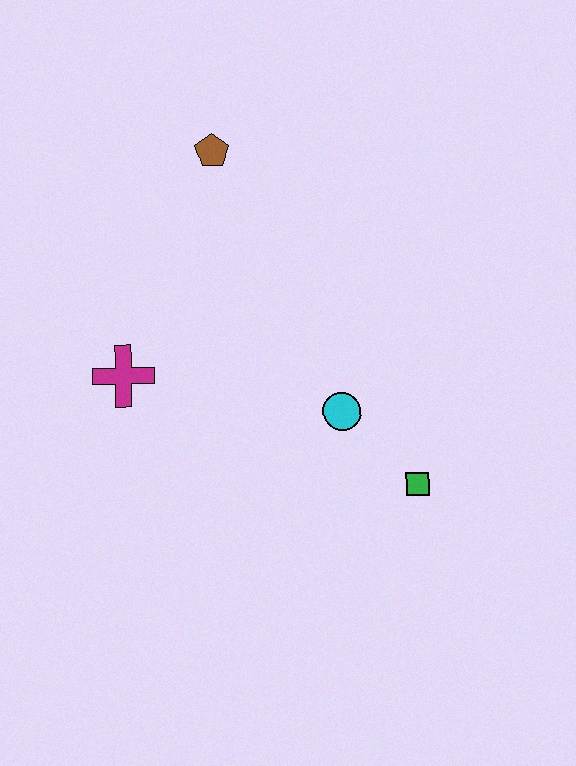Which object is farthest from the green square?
The brown pentagon is farthest from the green square.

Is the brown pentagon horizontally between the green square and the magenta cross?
Yes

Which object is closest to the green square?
The cyan circle is closest to the green square.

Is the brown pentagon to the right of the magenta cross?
Yes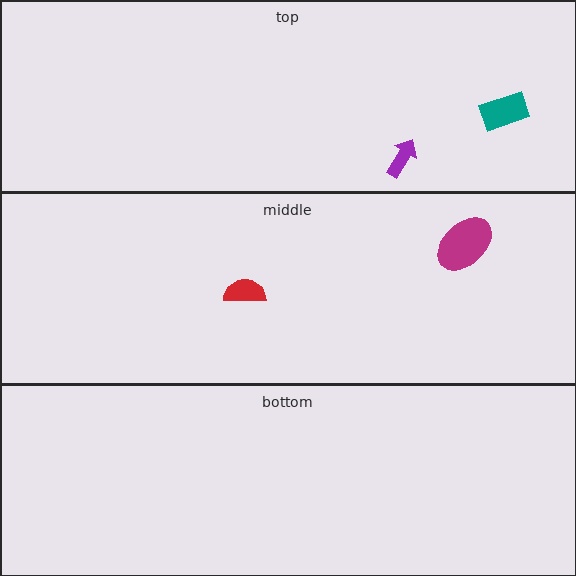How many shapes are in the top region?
2.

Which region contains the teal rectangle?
The top region.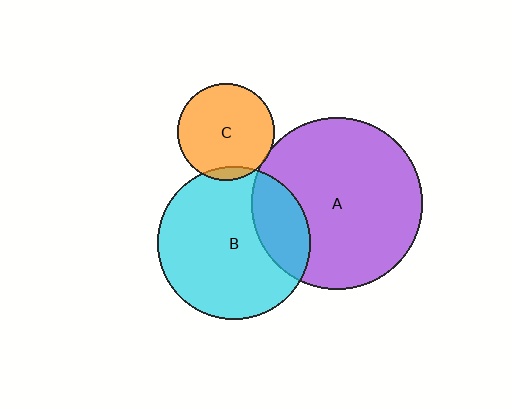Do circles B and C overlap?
Yes.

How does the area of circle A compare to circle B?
Approximately 1.3 times.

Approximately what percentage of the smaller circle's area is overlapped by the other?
Approximately 5%.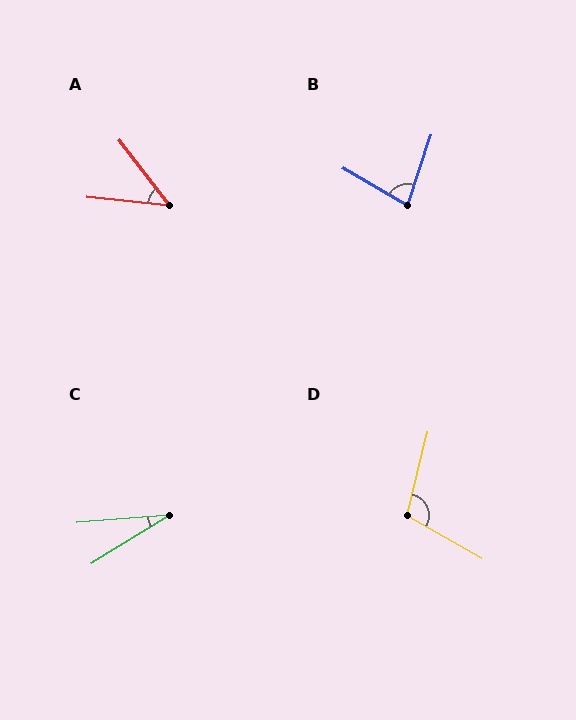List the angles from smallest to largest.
C (27°), A (46°), B (79°), D (106°).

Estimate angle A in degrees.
Approximately 46 degrees.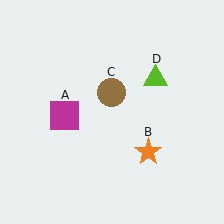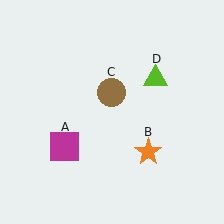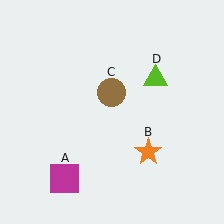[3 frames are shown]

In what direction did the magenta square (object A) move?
The magenta square (object A) moved down.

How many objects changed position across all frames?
1 object changed position: magenta square (object A).